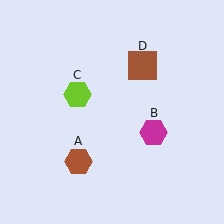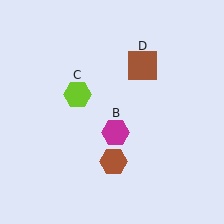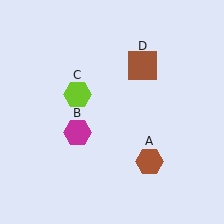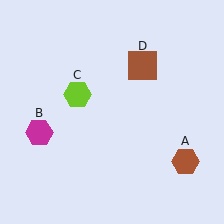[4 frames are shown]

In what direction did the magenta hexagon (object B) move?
The magenta hexagon (object B) moved left.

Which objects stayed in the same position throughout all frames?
Lime hexagon (object C) and brown square (object D) remained stationary.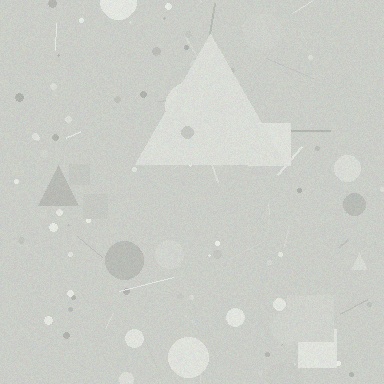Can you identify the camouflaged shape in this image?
The camouflaged shape is a triangle.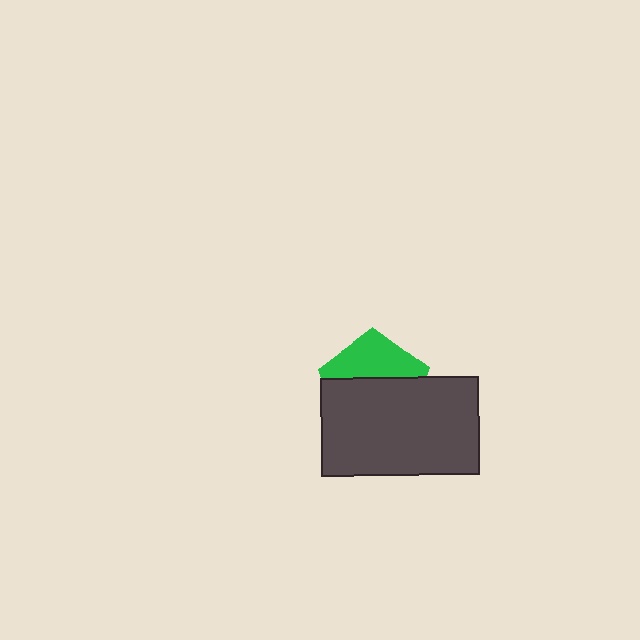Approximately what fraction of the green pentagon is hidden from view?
Roughly 61% of the green pentagon is hidden behind the dark gray rectangle.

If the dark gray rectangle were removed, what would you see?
You would see the complete green pentagon.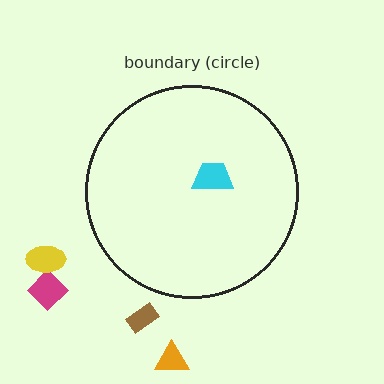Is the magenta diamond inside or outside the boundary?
Outside.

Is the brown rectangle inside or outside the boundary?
Outside.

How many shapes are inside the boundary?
1 inside, 4 outside.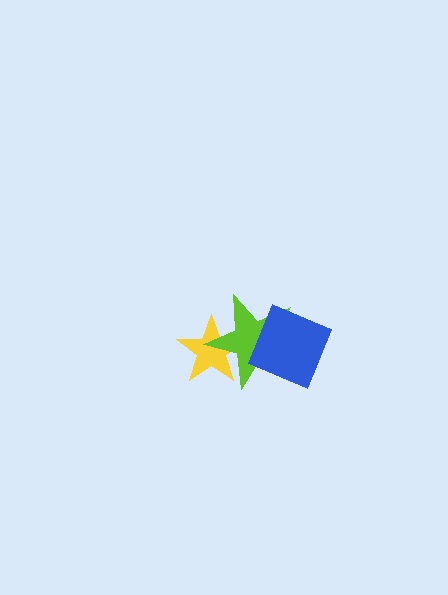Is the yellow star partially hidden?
Yes, it is partially covered by another shape.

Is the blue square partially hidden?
No, no other shape covers it.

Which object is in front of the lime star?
The blue square is in front of the lime star.